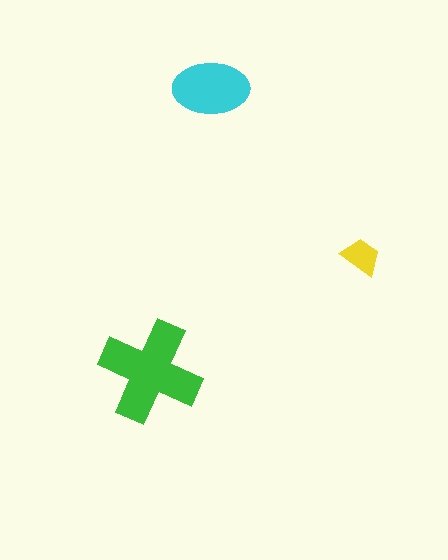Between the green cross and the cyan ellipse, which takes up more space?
The green cross.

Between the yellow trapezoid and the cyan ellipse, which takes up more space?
The cyan ellipse.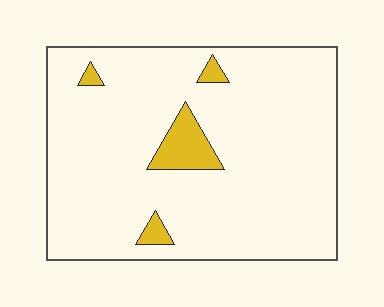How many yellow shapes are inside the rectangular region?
4.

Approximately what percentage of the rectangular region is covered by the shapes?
Approximately 5%.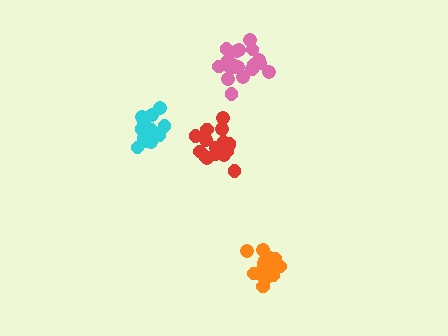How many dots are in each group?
Group 1: 17 dots, Group 2: 17 dots, Group 3: 18 dots, Group 4: 20 dots (72 total).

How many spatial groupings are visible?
There are 4 spatial groupings.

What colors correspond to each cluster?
The clusters are colored: orange, cyan, red, pink.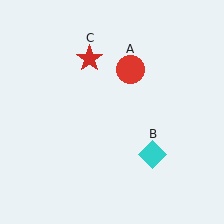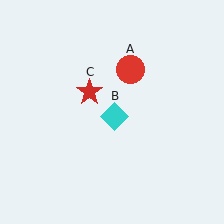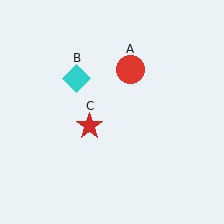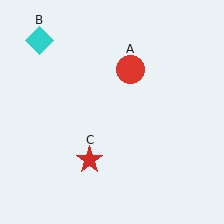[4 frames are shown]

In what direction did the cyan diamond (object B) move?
The cyan diamond (object B) moved up and to the left.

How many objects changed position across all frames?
2 objects changed position: cyan diamond (object B), red star (object C).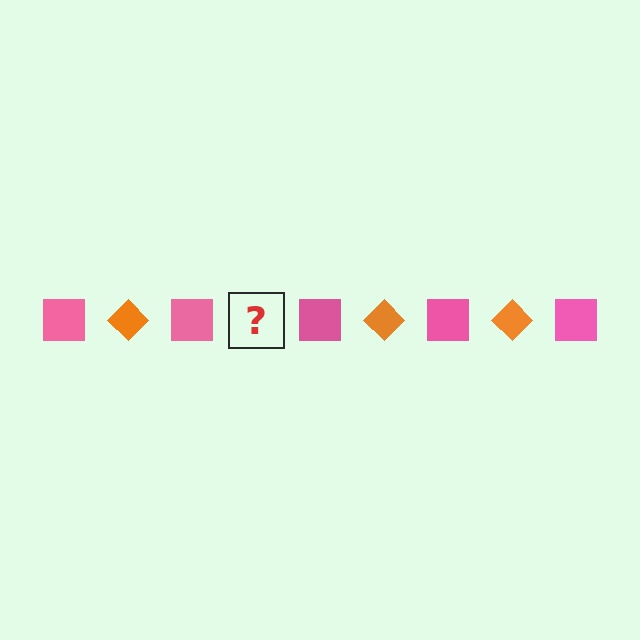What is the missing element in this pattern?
The missing element is an orange diamond.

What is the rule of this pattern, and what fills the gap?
The rule is that the pattern alternates between pink square and orange diamond. The gap should be filled with an orange diamond.